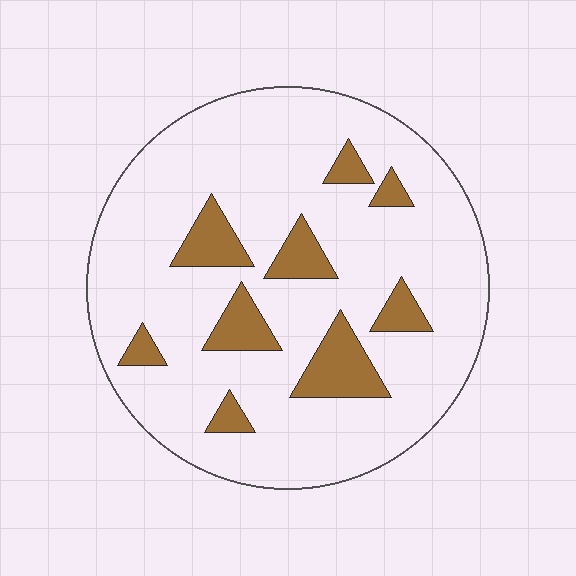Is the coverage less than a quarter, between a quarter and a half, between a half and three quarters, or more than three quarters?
Less than a quarter.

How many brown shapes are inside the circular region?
9.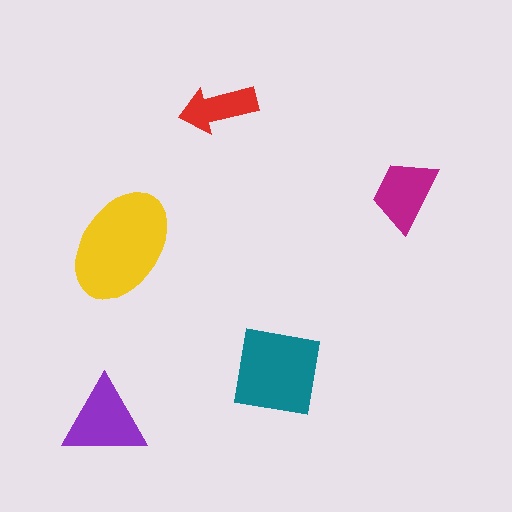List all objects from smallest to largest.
The red arrow, the magenta trapezoid, the purple triangle, the teal square, the yellow ellipse.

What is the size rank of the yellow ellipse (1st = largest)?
1st.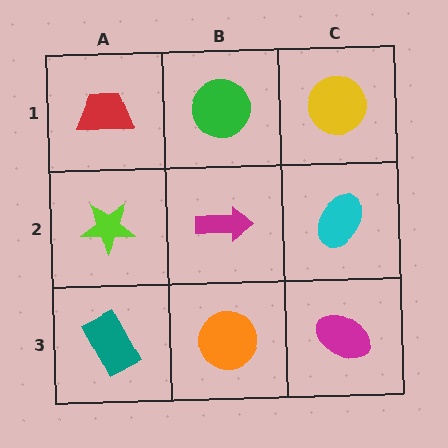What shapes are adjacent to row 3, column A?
A lime star (row 2, column A), an orange circle (row 3, column B).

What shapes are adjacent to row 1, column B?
A magenta arrow (row 2, column B), a red trapezoid (row 1, column A), a yellow circle (row 1, column C).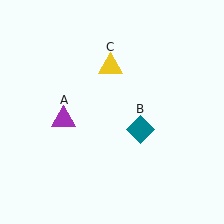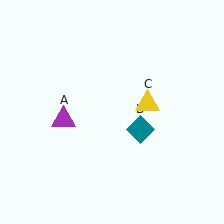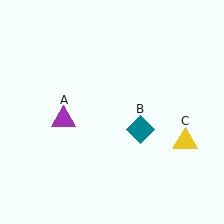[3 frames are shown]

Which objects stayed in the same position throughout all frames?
Purple triangle (object A) and teal diamond (object B) remained stationary.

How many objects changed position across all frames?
1 object changed position: yellow triangle (object C).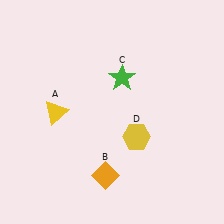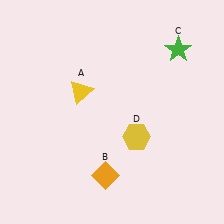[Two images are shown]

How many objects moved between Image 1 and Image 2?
2 objects moved between the two images.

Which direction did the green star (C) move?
The green star (C) moved right.